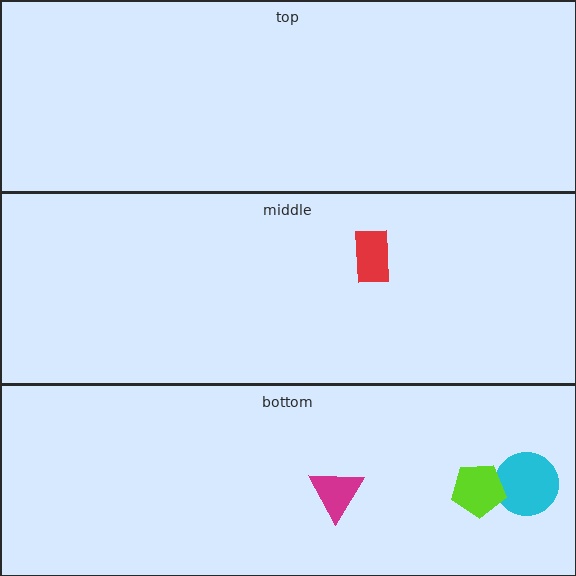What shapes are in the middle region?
The red rectangle.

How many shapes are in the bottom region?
3.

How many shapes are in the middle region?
1.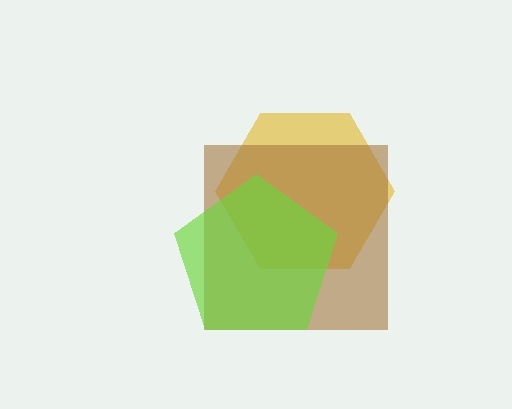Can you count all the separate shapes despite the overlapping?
Yes, there are 3 separate shapes.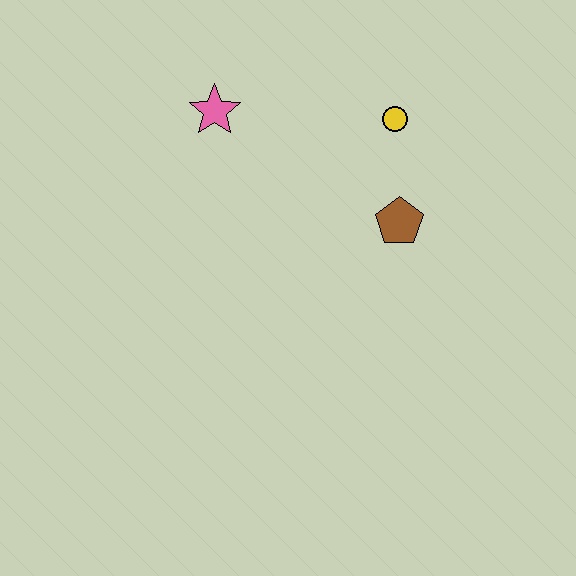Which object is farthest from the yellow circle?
The pink star is farthest from the yellow circle.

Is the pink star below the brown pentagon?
No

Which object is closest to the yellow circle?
The brown pentagon is closest to the yellow circle.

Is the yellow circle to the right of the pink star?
Yes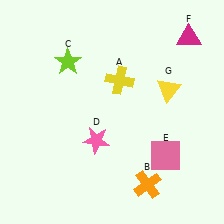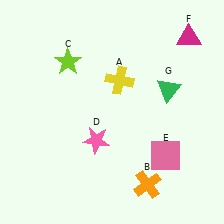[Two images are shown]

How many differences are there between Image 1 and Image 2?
There is 1 difference between the two images.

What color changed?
The triangle (G) changed from yellow in Image 1 to green in Image 2.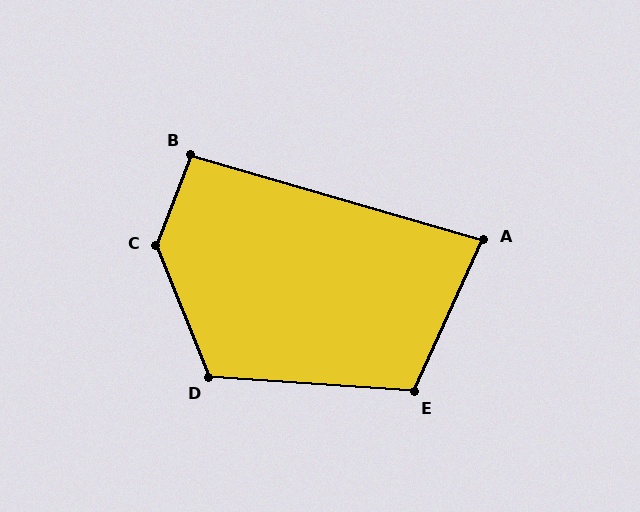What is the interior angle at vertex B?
Approximately 95 degrees (approximately right).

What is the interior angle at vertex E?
Approximately 111 degrees (obtuse).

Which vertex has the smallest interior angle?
A, at approximately 81 degrees.